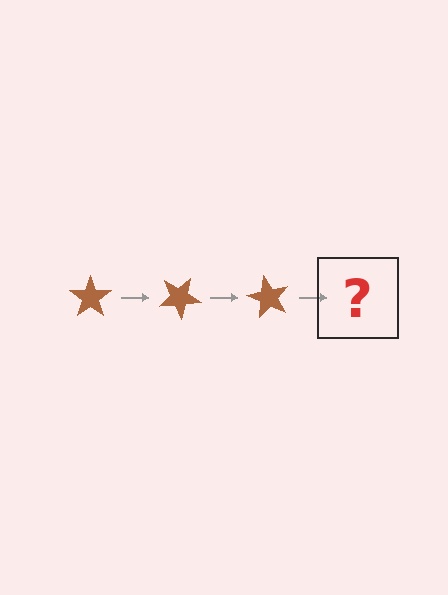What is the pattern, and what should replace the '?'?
The pattern is that the star rotates 30 degrees each step. The '?' should be a brown star rotated 90 degrees.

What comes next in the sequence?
The next element should be a brown star rotated 90 degrees.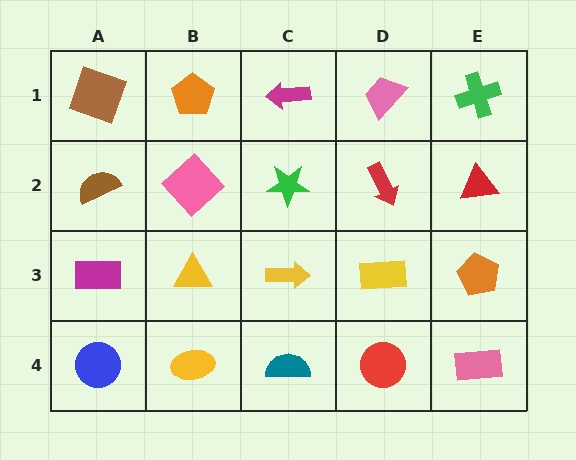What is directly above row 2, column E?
A green cross.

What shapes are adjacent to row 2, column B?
An orange pentagon (row 1, column B), a yellow triangle (row 3, column B), a brown semicircle (row 2, column A), a green star (row 2, column C).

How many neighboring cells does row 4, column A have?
2.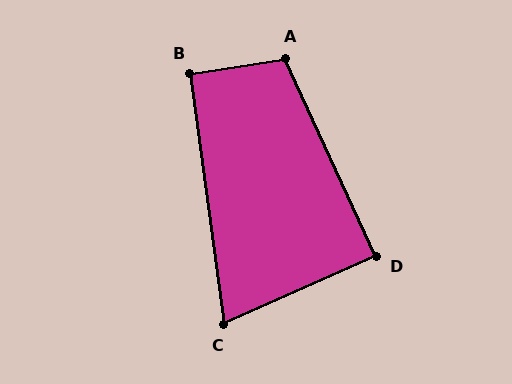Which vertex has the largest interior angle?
A, at approximately 106 degrees.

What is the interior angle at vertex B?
Approximately 91 degrees (approximately right).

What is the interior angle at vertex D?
Approximately 89 degrees (approximately right).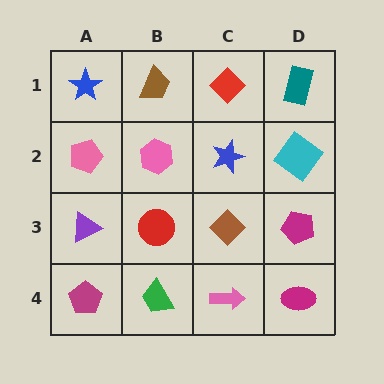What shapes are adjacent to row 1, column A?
A pink pentagon (row 2, column A), a brown trapezoid (row 1, column B).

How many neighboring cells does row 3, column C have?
4.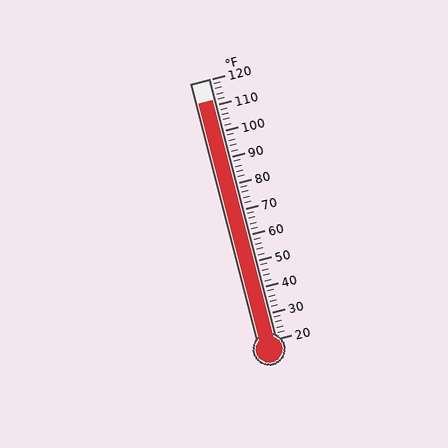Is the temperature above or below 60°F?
The temperature is above 60°F.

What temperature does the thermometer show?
The thermometer shows approximately 112°F.